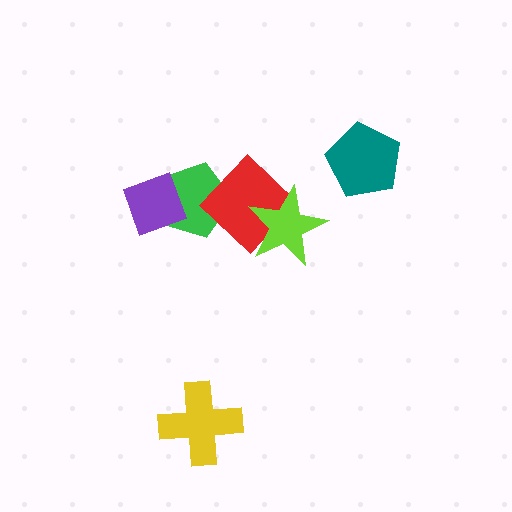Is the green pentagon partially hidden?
Yes, it is partially covered by another shape.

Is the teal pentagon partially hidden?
No, no other shape covers it.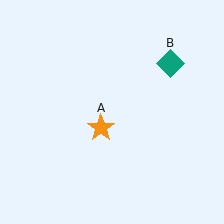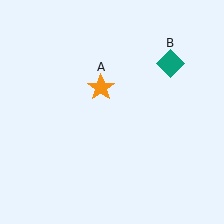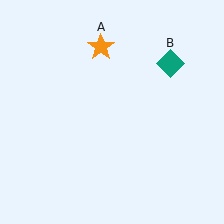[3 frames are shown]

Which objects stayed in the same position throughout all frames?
Teal diamond (object B) remained stationary.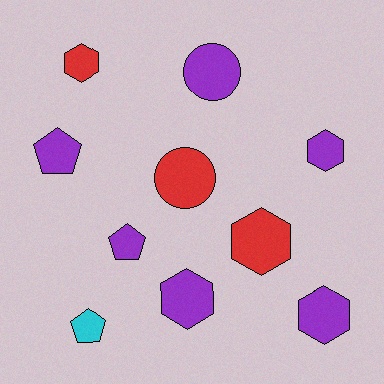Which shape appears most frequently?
Hexagon, with 5 objects.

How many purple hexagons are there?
There are 3 purple hexagons.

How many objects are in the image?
There are 10 objects.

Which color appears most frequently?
Purple, with 6 objects.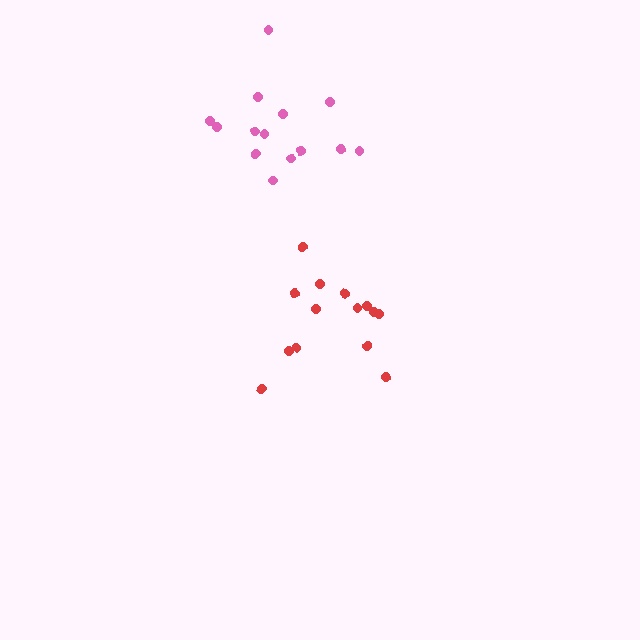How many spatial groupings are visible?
There are 2 spatial groupings.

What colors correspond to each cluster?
The clusters are colored: red, pink.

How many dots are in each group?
Group 1: 14 dots, Group 2: 14 dots (28 total).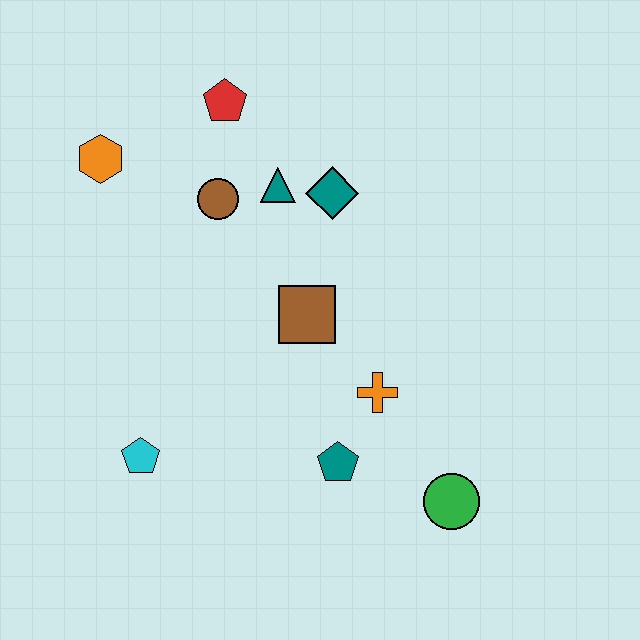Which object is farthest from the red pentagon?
The green circle is farthest from the red pentagon.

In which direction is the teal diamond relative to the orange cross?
The teal diamond is above the orange cross.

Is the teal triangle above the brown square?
Yes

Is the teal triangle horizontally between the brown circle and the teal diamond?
Yes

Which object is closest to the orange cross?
The teal pentagon is closest to the orange cross.